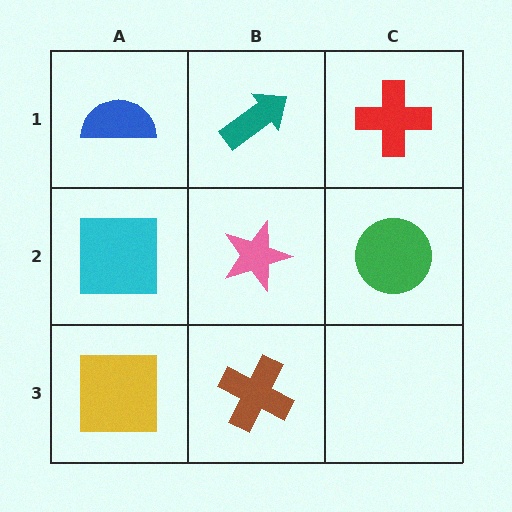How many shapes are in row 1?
3 shapes.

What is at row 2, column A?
A cyan square.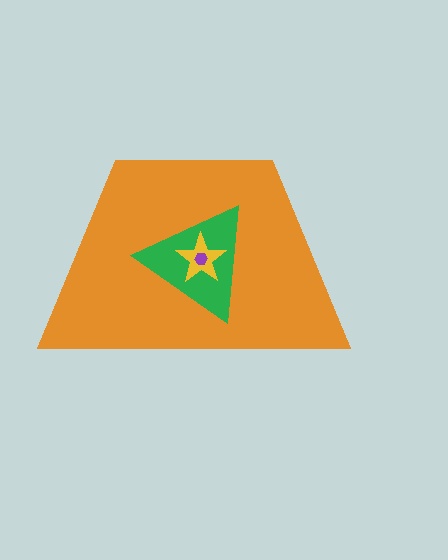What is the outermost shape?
The orange trapezoid.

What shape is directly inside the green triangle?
The yellow star.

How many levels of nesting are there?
4.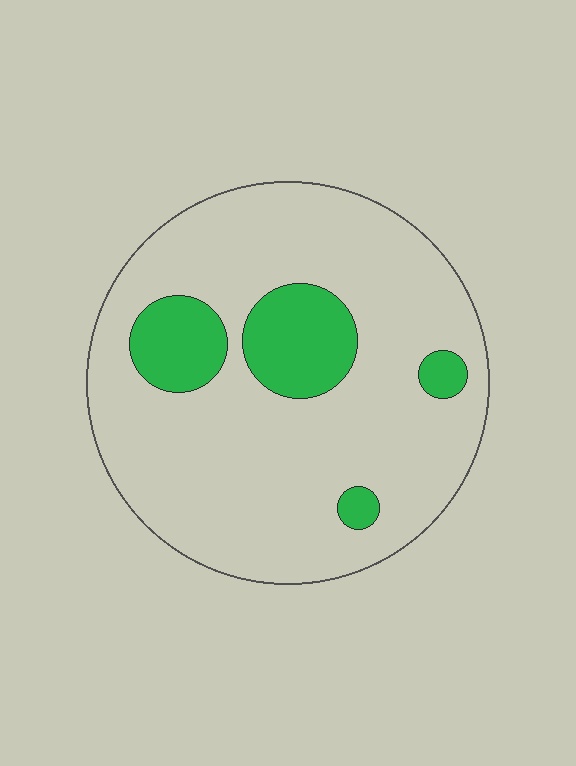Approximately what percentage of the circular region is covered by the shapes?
Approximately 15%.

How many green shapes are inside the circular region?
4.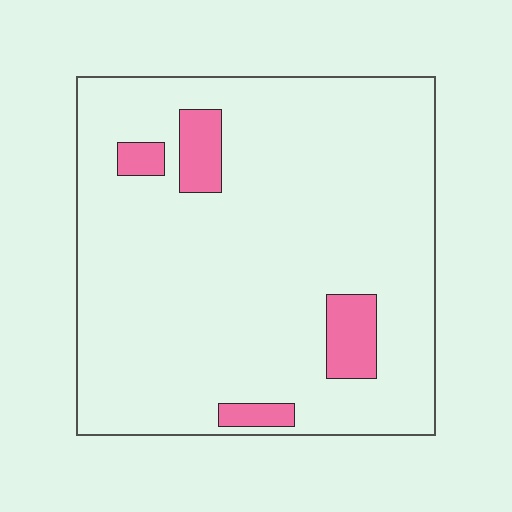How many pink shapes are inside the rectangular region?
4.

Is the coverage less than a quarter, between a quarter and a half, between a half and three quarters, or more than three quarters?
Less than a quarter.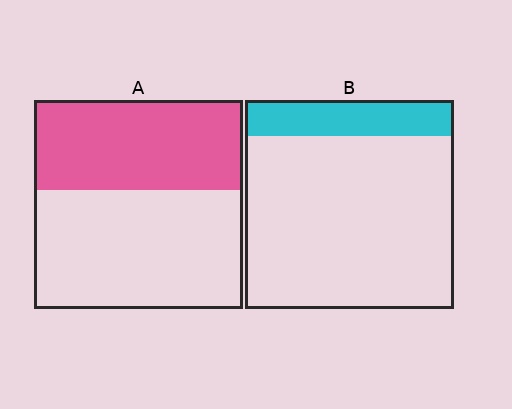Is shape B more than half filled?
No.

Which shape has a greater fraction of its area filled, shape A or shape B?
Shape A.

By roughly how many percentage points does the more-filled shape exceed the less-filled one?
By roughly 25 percentage points (A over B).